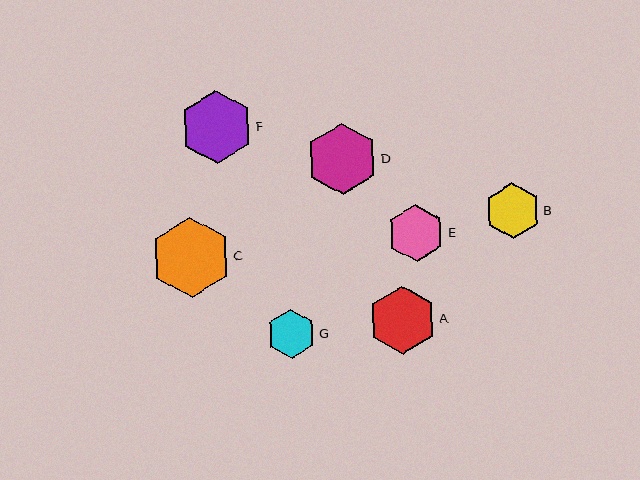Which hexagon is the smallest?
Hexagon G is the smallest with a size of approximately 49 pixels.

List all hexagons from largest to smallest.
From largest to smallest: C, F, D, A, E, B, G.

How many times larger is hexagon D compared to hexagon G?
Hexagon D is approximately 1.4 times the size of hexagon G.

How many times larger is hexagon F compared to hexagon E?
Hexagon F is approximately 1.3 times the size of hexagon E.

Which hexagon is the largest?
Hexagon C is the largest with a size of approximately 80 pixels.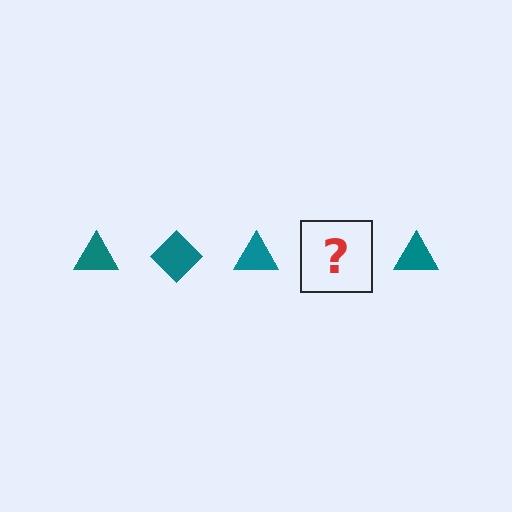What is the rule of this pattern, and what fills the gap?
The rule is that the pattern cycles through triangle, diamond shapes in teal. The gap should be filled with a teal diamond.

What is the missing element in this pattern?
The missing element is a teal diamond.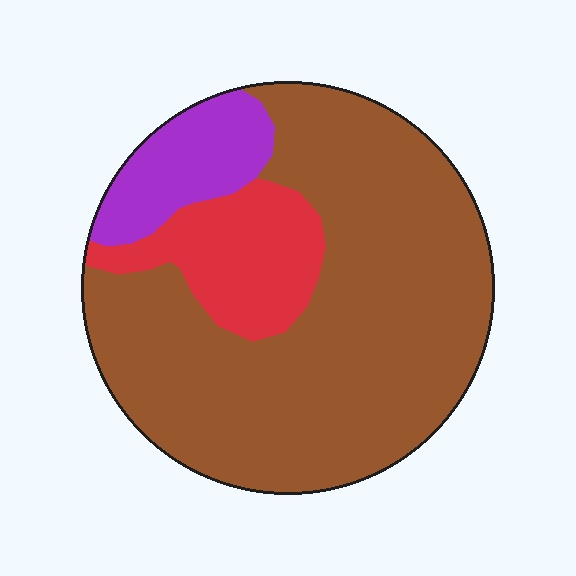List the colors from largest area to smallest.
From largest to smallest: brown, red, purple.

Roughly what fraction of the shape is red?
Red takes up about one sixth (1/6) of the shape.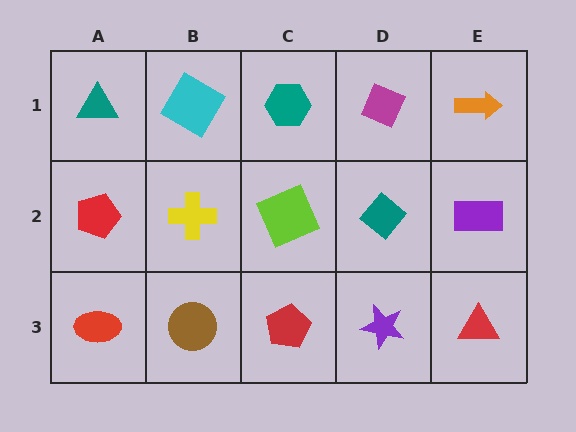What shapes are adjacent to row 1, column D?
A teal diamond (row 2, column D), a teal hexagon (row 1, column C), an orange arrow (row 1, column E).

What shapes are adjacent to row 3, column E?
A purple rectangle (row 2, column E), a purple star (row 3, column D).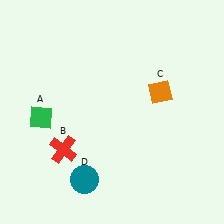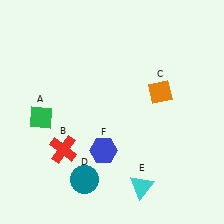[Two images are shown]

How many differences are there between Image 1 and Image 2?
There are 2 differences between the two images.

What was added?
A cyan triangle (E), a blue hexagon (F) were added in Image 2.